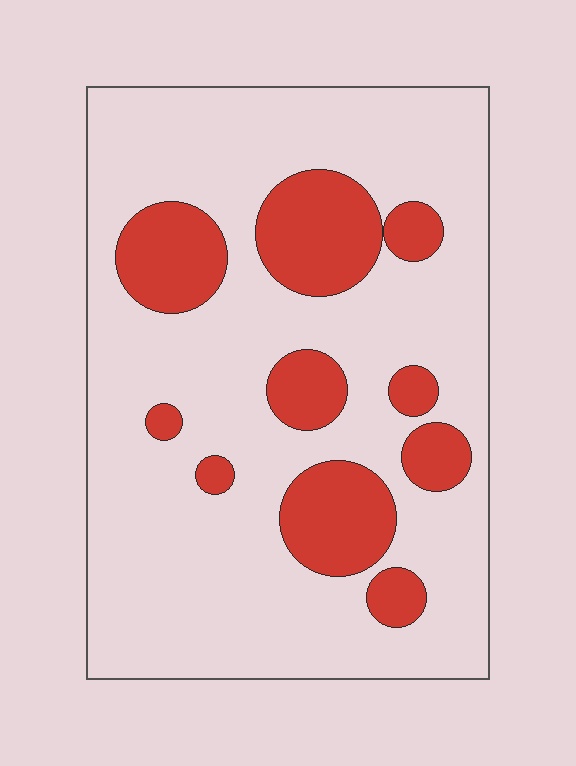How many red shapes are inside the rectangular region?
10.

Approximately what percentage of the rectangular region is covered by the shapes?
Approximately 20%.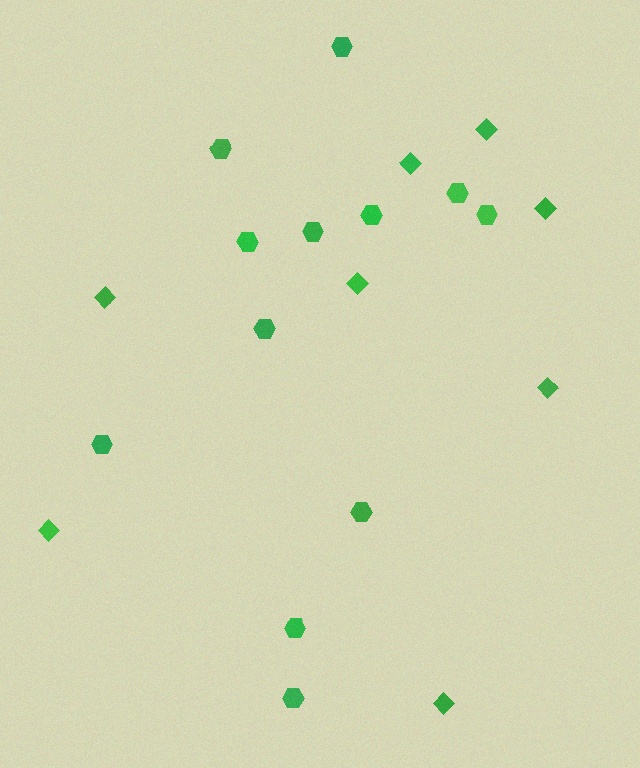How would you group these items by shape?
There are 2 groups: one group of hexagons (12) and one group of diamonds (8).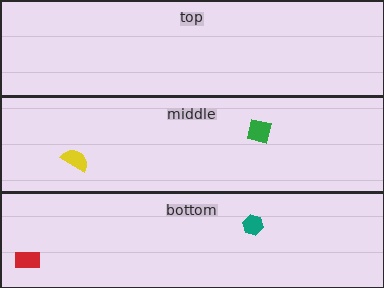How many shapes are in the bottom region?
2.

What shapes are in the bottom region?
The red rectangle, the teal hexagon.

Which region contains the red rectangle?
The bottom region.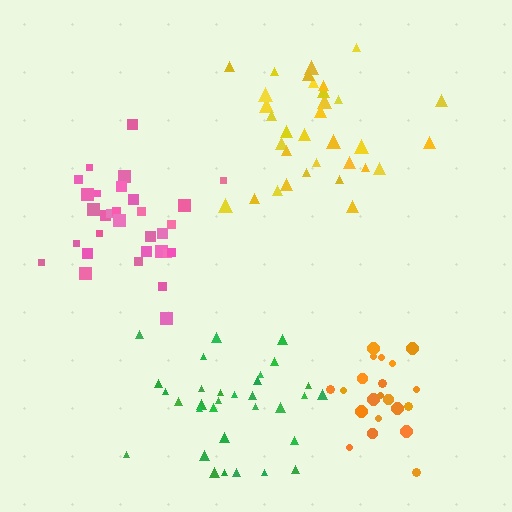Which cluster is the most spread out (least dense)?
Green.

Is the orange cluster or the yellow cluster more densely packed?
Orange.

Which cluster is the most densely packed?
Orange.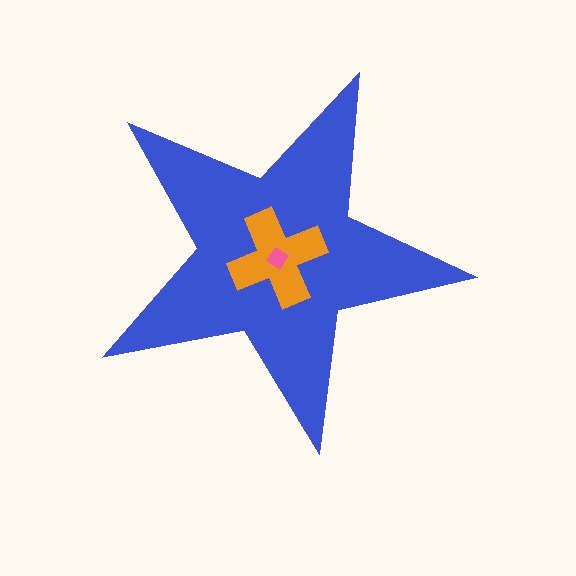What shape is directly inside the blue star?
The orange cross.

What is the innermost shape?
The pink diamond.